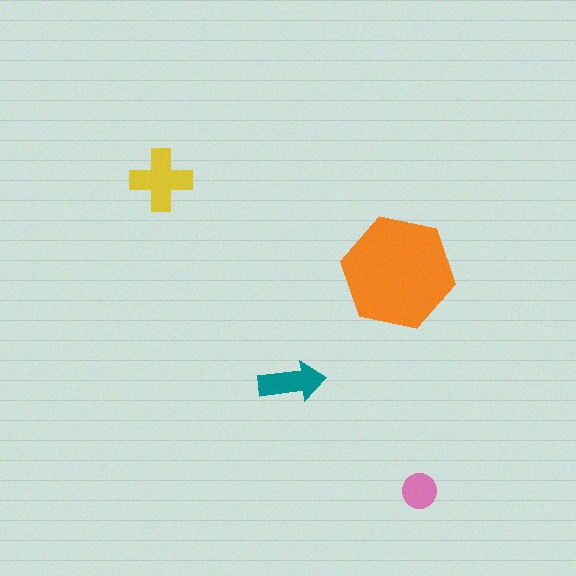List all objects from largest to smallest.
The orange hexagon, the yellow cross, the teal arrow, the pink circle.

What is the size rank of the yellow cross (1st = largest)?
2nd.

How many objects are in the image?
There are 4 objects in the image.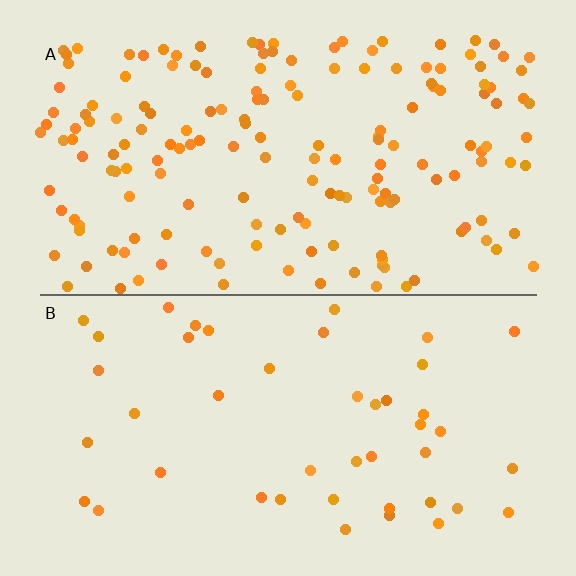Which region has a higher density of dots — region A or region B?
A (the top).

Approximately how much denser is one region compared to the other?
Approximately 3.8× — region A over region B.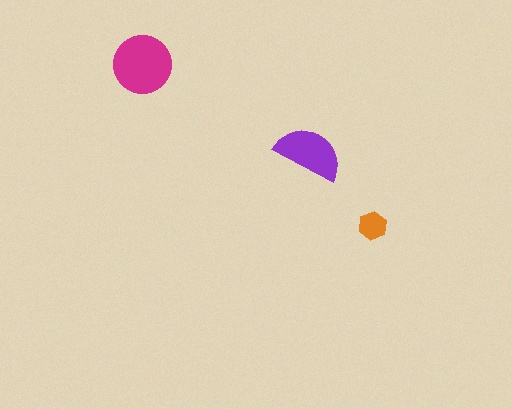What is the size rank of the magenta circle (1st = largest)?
1st.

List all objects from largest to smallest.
The magenta circle, the purple semicircle, the orange hexagon.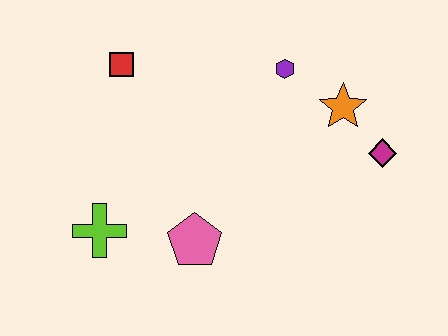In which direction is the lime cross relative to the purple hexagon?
The lime cross is to the left of the purple hexagon.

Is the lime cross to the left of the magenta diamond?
Yes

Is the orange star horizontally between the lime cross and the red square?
No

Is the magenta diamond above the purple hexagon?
No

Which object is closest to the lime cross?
The pink pentagon is closest to the lime cross.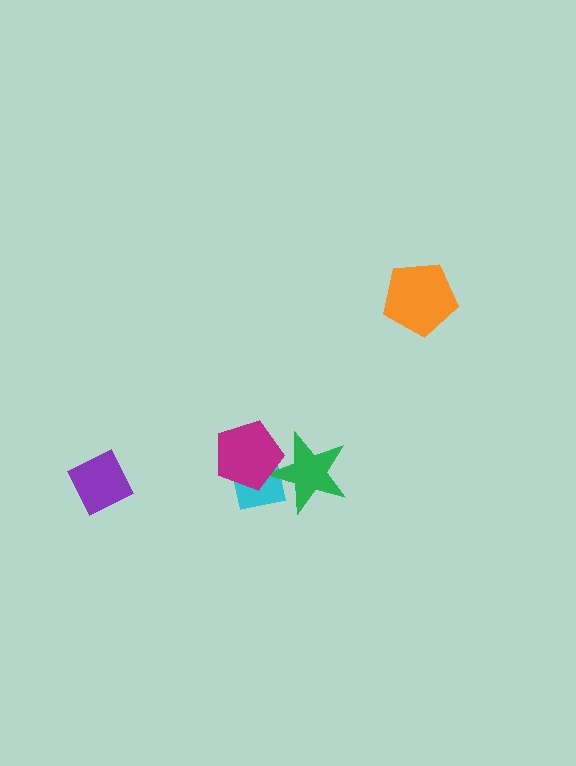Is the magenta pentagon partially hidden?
No, no other shape covers it.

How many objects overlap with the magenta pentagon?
2 objects overlap with the magenta pentagon.